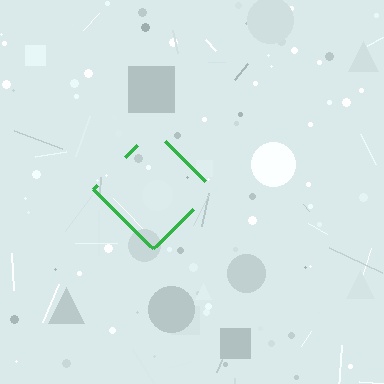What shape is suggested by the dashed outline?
The dashed outline suggests a diamond.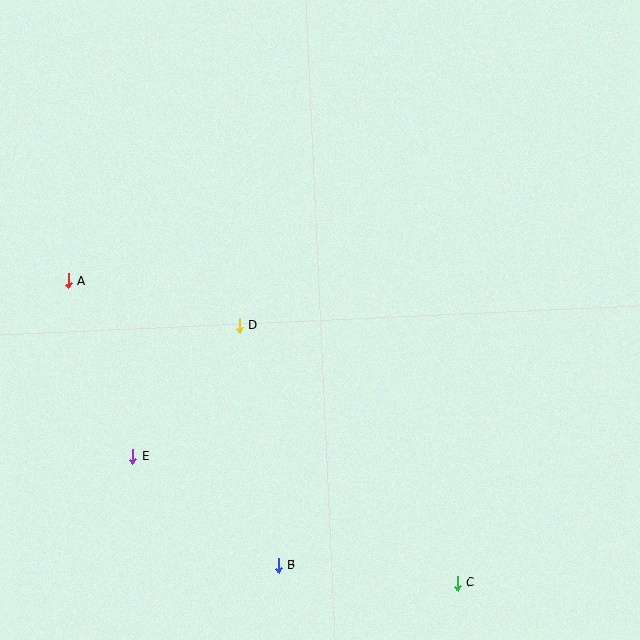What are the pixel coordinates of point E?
Point E is at (133, 456).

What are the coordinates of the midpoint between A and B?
The midpoint between A and B is at (174, 423).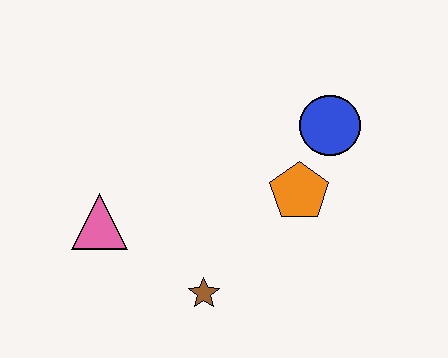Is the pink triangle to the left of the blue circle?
Yes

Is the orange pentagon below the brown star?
No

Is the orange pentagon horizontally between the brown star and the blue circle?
Yes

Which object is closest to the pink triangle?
The brown star is closest to the pink triangle.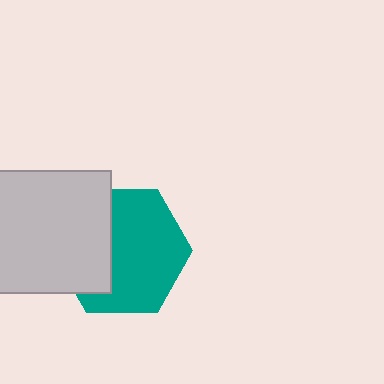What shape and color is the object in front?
The object in front is a light gray square.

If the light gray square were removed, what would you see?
You would see the complete teal hexagon.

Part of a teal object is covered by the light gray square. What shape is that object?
It is a hexagon.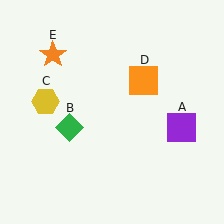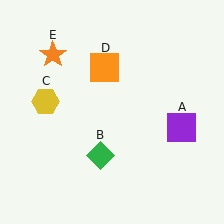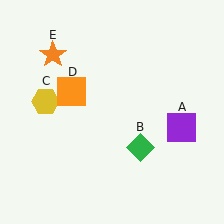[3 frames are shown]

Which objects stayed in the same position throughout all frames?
Purple square (object A) and yellow hexagon (object C) and orange star (object E) remained stationary.